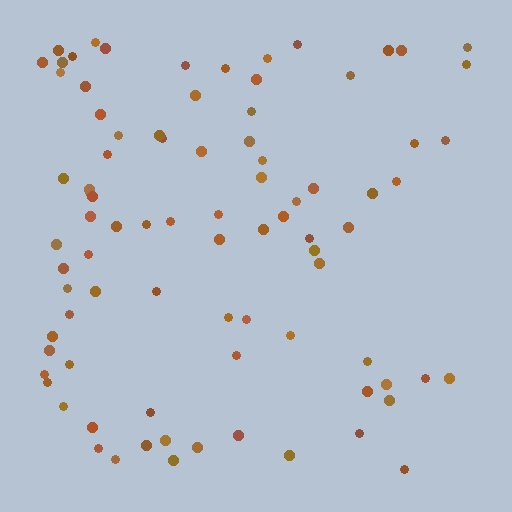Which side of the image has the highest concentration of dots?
The left.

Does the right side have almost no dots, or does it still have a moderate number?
Still a moderate number, just noticeably fewer than the left.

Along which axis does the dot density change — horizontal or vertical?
Horizontal.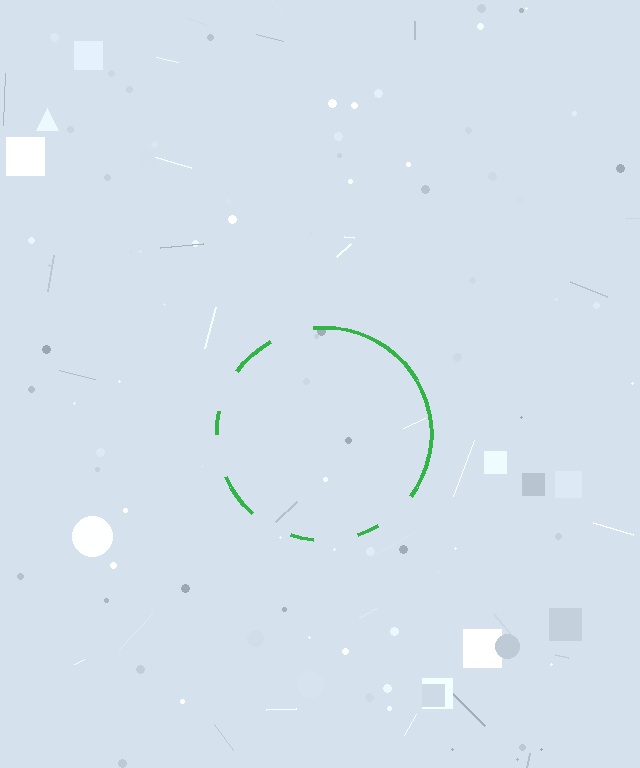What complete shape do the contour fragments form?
The contour fragments form a circle.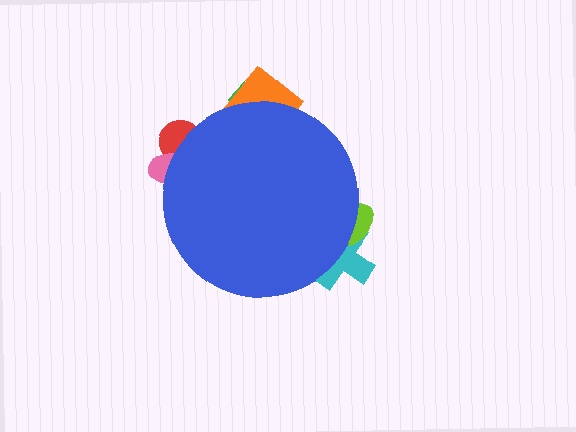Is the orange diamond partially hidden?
Yes, the orange diamond is partially hidden behind the blue circle.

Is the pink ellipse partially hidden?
Yes, the pink ellipse is partially hidden behind the blue circle.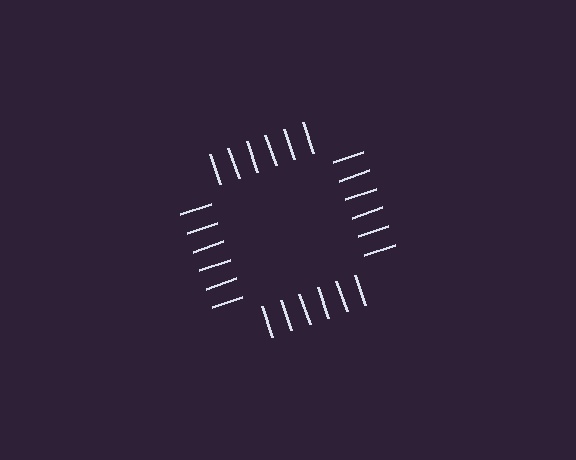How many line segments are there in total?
24 — 6 along each of the 4 edges.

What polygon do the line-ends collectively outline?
An illusory square — the line segments terminate on its edges but no continuous stroke is drawn.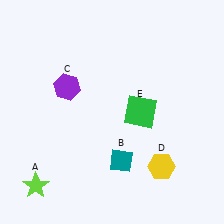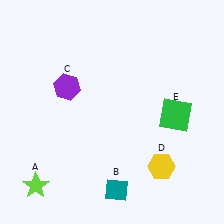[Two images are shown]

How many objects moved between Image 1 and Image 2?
2 objects moved between the two images.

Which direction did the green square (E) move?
The green square (E) moved right.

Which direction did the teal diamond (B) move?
The teal diamond (B) moved down.